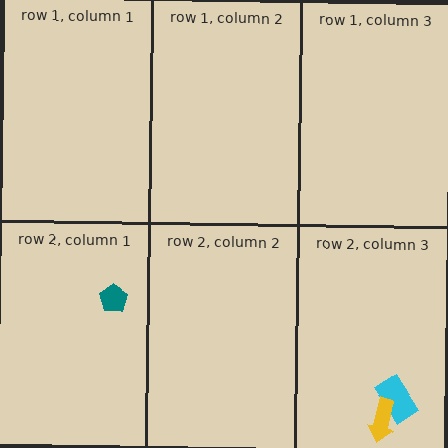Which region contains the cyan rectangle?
The row 2, column 3 region.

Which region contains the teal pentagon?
The row 2, column 1 region.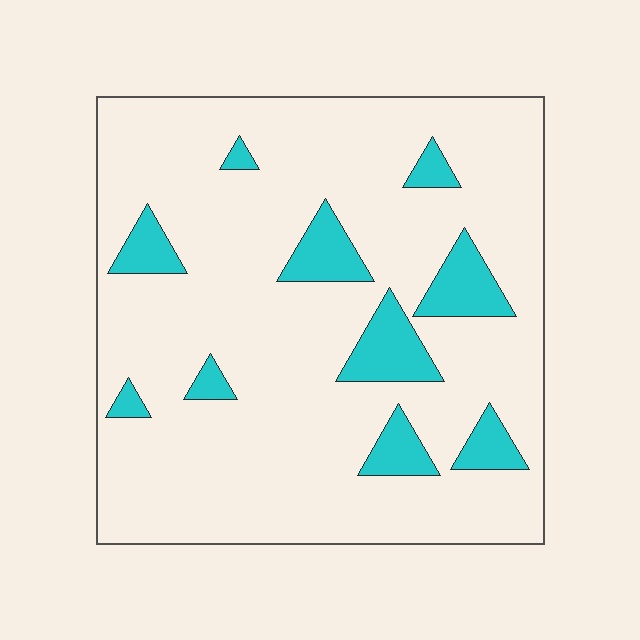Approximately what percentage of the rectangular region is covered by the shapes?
Approximately 15%.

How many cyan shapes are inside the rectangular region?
10.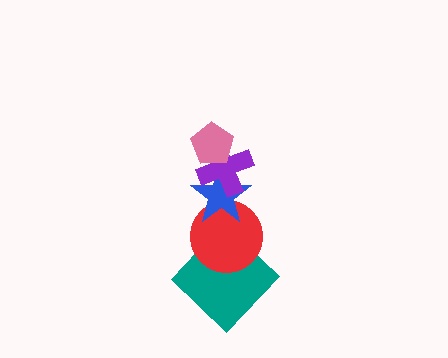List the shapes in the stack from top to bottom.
From top to bottom: the pink pentagon, the purple cross, the blue star, the red circle, the teal diamond.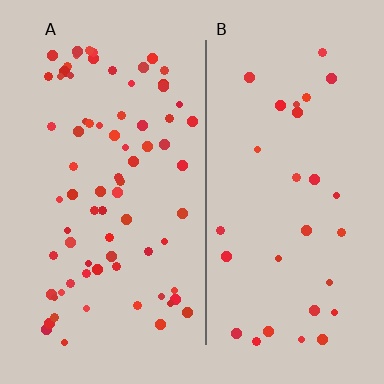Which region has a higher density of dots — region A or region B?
A (the left).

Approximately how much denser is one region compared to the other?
Approximately 2.5× — region A over region B.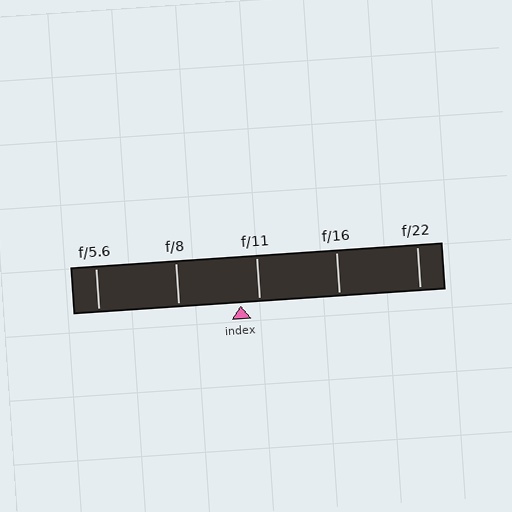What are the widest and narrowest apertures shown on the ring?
The widest aperture shown is f/5.6 and the narrowest is f/22.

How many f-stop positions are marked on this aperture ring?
There are 5 f-stop positions marked.